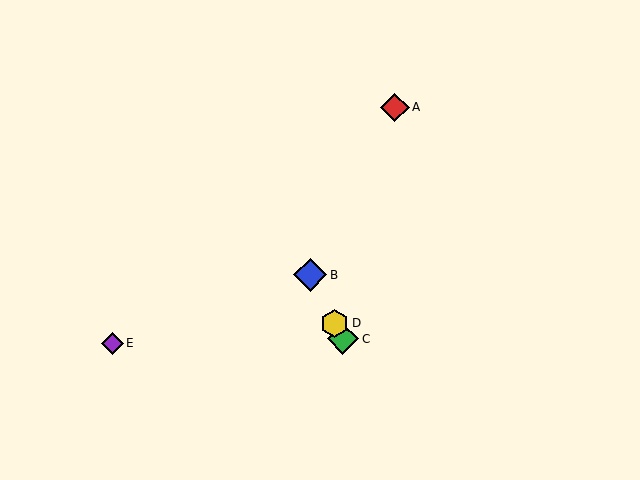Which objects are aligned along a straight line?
Objects B, C, D are aligned along a straight line.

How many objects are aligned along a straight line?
3 objects (B, C, D) are aligned along a straight line.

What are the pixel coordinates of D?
Object D is at (335, 323).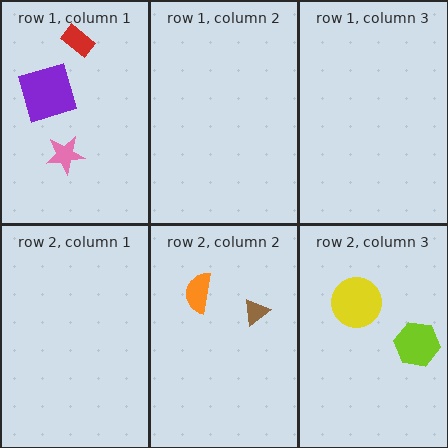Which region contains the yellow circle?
The row 2, column 3 region.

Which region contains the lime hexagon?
The row 2, column 3 region.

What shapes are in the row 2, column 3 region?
The lime hexagon, the yellow circle.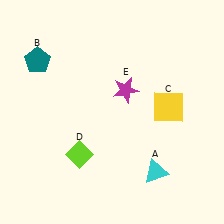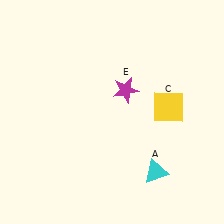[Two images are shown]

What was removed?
The lime diamond (D), the teal pentagon (B) were removed in Image 2.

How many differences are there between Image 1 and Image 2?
There are 2 differences between the two images.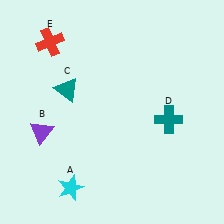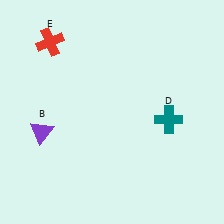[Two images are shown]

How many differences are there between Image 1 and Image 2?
There are 2 differences between the two images.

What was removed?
The teal triangle (C), the cyan star (A) were removed in Image 2.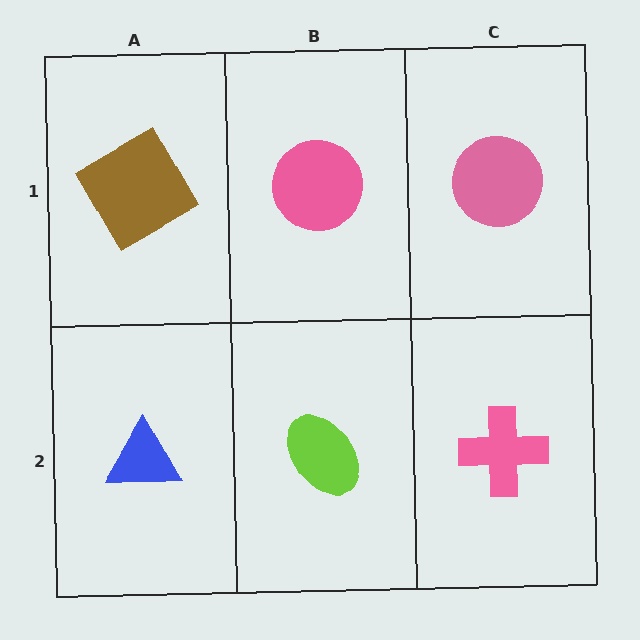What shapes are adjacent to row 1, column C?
A pink cross (row 2, column C), a pink circle (row 1, column B).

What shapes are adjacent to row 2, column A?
A brown square (row 1, column A), a lime ellipse (row 2, column B).